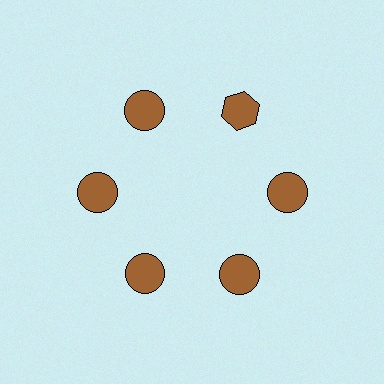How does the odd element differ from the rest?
It has a different shape: hexagon instead of circle.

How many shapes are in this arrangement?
There are 6 shapes arranged in a ring pattern.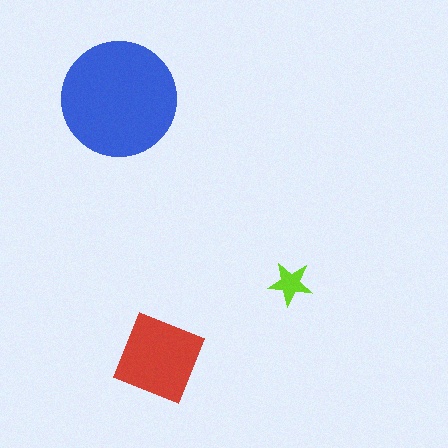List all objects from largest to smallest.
The blue circle, the red diamond, the lime star.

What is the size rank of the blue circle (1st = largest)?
1st.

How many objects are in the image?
There are 3 objects in the image.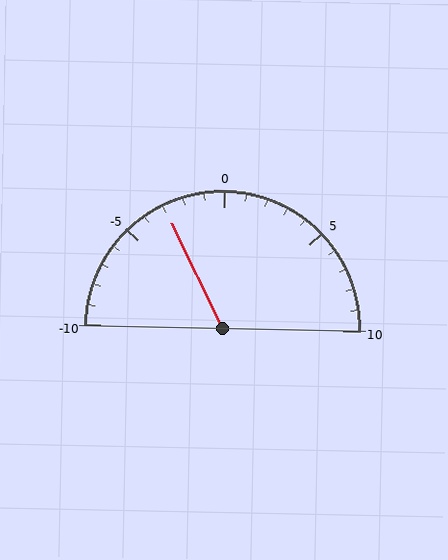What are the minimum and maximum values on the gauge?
The gauge ranges from -10 to 10.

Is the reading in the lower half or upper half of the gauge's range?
The reading is in the lower half of the range (-10 to 10).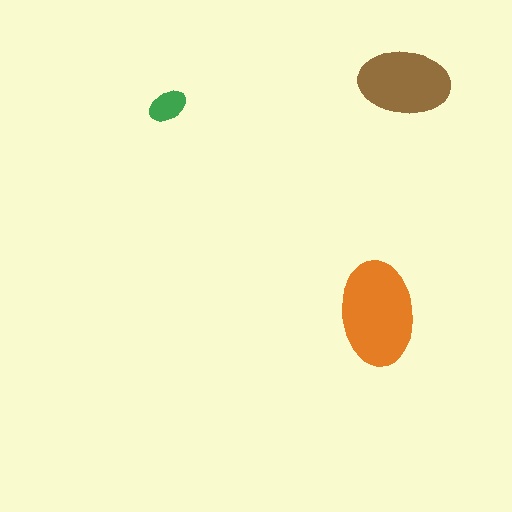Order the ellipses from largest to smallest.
the orange one, the brown one, the green one.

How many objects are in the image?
There are 3 objects in the image.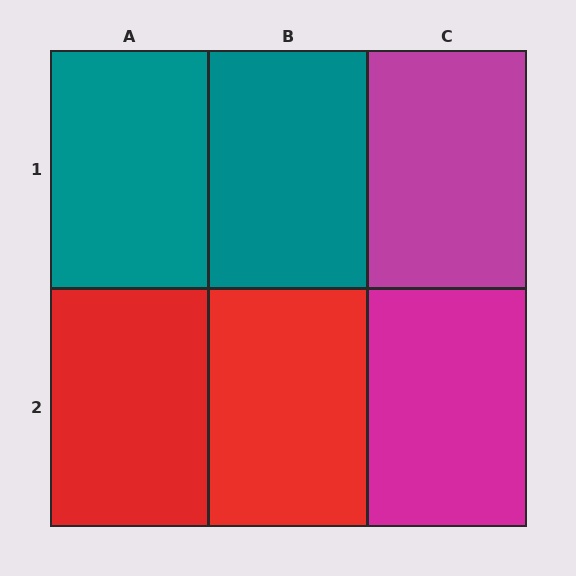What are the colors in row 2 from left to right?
Red, red, magenta.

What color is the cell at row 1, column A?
Teal.